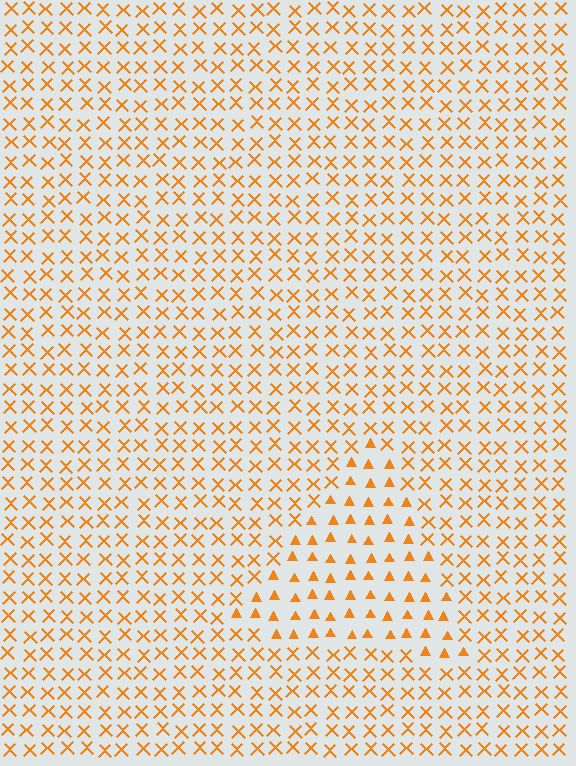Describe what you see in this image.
The image is filled with small orange elements arranged in a uniform grid. A triangle-shaped region contains triangles, while the surrounding area contains X marks. The boundary is defined purely by the change in element shape.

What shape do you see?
I see a triangle.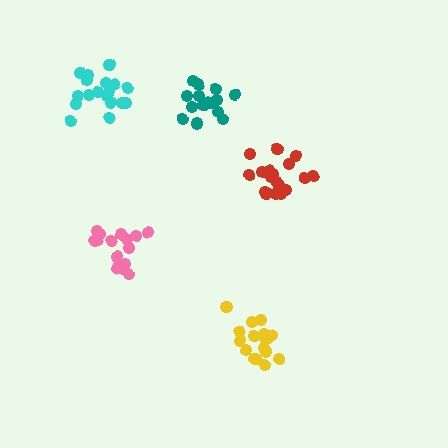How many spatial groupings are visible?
There are 5 spatial groupings.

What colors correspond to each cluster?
The clusters are colored: red, teal, pink, cyan, yellow.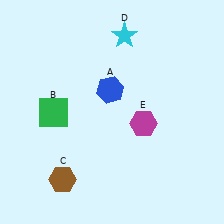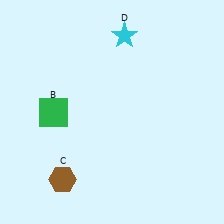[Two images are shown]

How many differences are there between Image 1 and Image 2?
There are 2 differences between the two images.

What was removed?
The magenta hexagon (E), the blue hexagon (A) were removed in Image 2.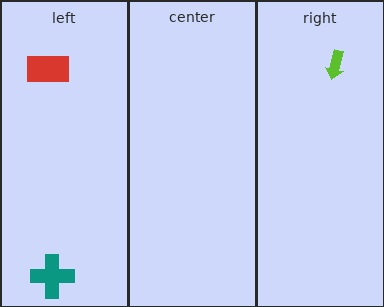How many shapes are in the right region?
1.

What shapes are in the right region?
The lime arrow.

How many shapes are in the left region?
2.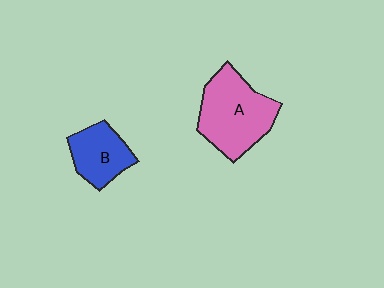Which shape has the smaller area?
Shape B (blue).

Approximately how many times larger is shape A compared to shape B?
Approximately 1.6 times.